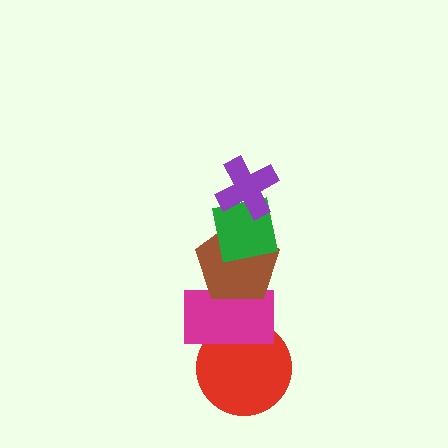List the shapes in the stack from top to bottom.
From top to bottom: the purple cross, the green square, the brown pentagon, the magenta rectangle, the red circle.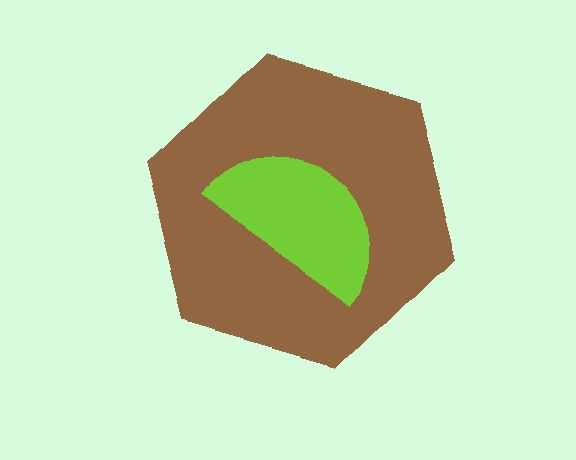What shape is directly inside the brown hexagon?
The lime semicircle.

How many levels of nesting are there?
2.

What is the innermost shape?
The lime semicircle.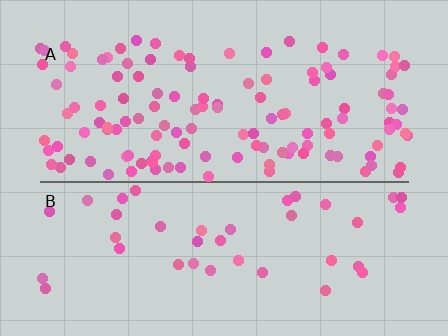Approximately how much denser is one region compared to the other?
Approximately 3.0× — region A over region B.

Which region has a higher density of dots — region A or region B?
A (the top).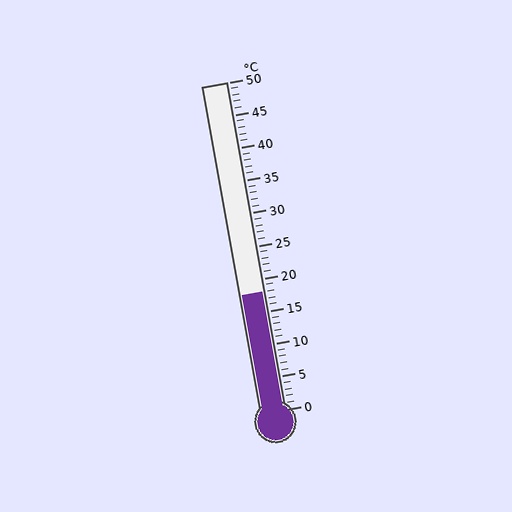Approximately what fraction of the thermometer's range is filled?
The thermometer is filled to approximately 35% of its range.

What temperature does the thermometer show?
The thermometer shows approximately 18°C.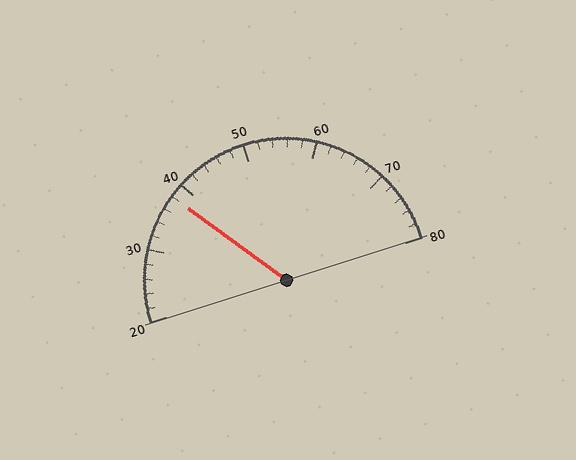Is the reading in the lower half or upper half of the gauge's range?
The reading is in the lower half of the range (20 to 80).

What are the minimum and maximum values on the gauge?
The gauge ranges from 20 to 80.